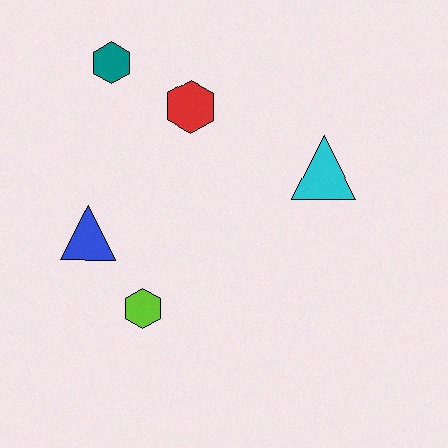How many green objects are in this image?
There are no green objects.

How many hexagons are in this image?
There are 3 hexagons.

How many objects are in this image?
There are 5 objects.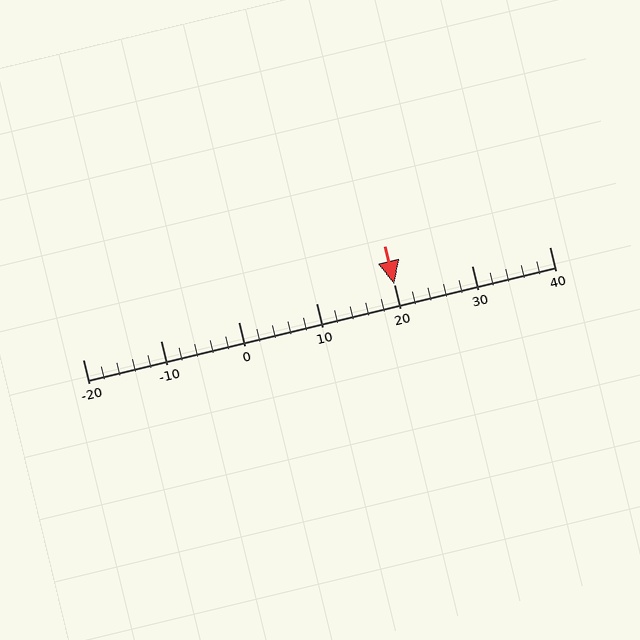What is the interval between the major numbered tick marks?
The major tick marks are spaced 10 units apart.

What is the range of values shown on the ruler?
The ruler shows values from -20 to 40.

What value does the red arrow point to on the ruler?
The red arrow points to approximately 20.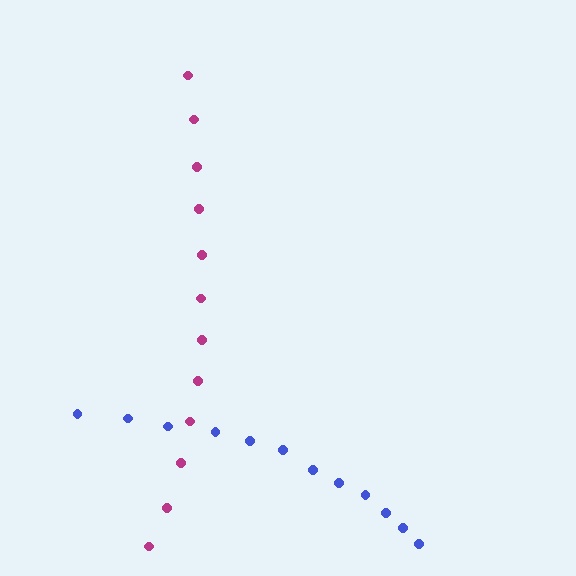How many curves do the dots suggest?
There are 2 distinct paths.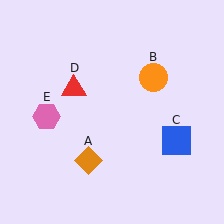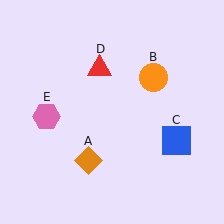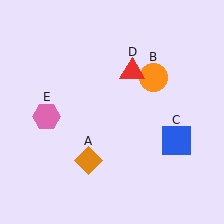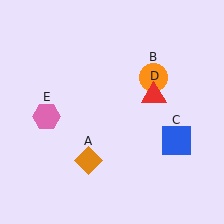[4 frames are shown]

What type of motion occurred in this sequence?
The red triangle (object D) rotated clockwise around the center of the scene.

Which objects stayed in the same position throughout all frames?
Orange diamond (object A) and orange circle (object B) and blue square (object C) and pink hexagon (object E) remained stationary.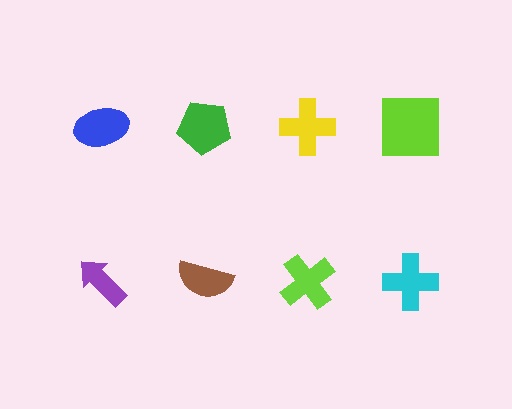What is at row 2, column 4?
A cyan cross.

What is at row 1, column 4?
A lime square.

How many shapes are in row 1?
4 shapes.